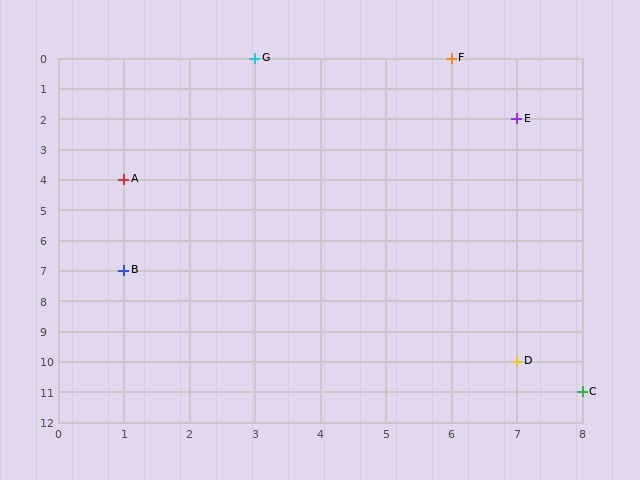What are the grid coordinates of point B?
Point B is at grid coordinates (1, 7).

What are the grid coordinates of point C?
Point C is at grid coordinates (8, 11).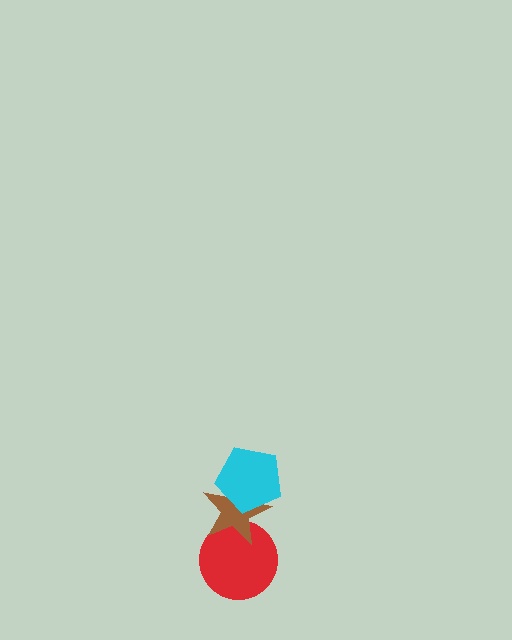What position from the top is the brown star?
The brown star is 2nd from the top.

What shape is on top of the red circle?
The brown star is on top of the red circle.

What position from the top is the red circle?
The red circle is 3rd from the top.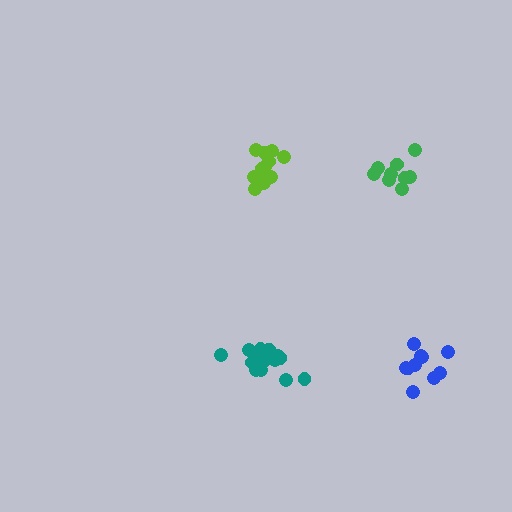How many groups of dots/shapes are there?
There are 4 groups.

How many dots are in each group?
Group 1: 10 dots, Group 2: 16 dots, Group 3: 14 dots, Group 4: 10 dots (50 total).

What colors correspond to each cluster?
The clusters are colored: green, teal, lime, blue.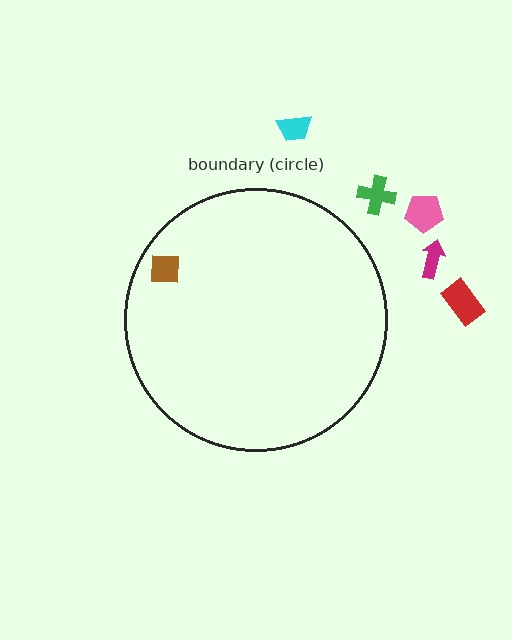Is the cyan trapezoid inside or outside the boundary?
Outside.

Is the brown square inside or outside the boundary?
Inside.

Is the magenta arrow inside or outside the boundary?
Outside.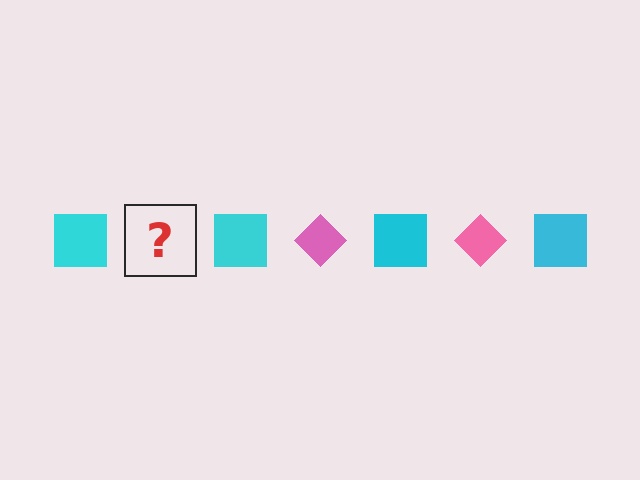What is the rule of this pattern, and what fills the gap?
The rule is that the pattern alternates between cyan square and pink diamond. The gap should be filled with a pink diamond.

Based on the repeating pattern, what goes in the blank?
The blank should be a pink diamond.